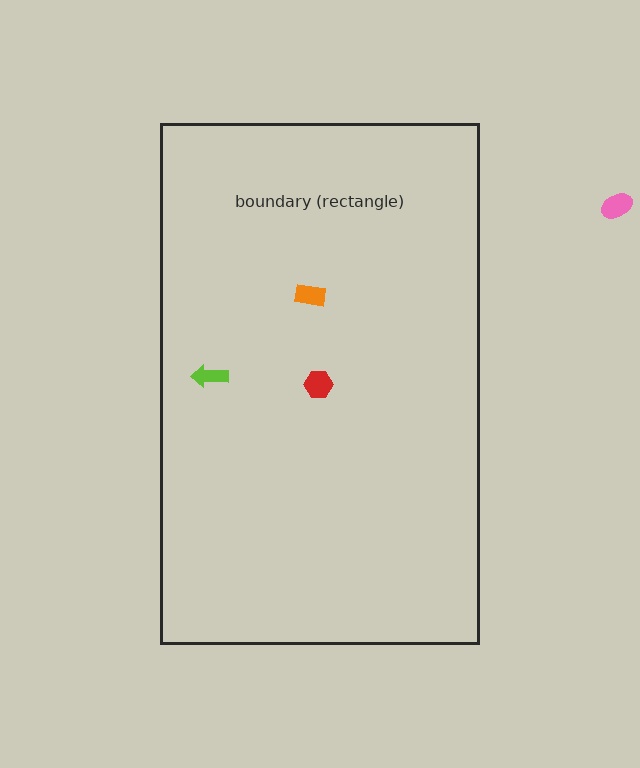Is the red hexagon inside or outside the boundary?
Inside.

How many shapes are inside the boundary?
3 inside, 1 outside.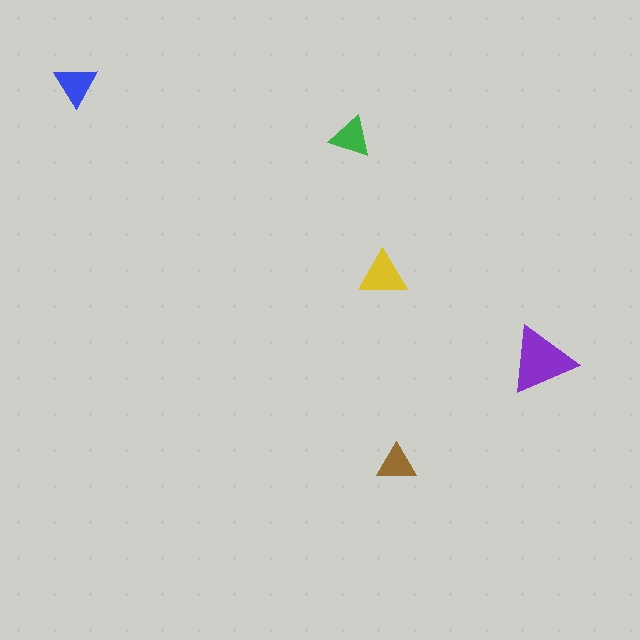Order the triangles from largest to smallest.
the purple one, the yellow one, the blue one, the green one, the brown one.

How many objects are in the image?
There are 5 objects in the image.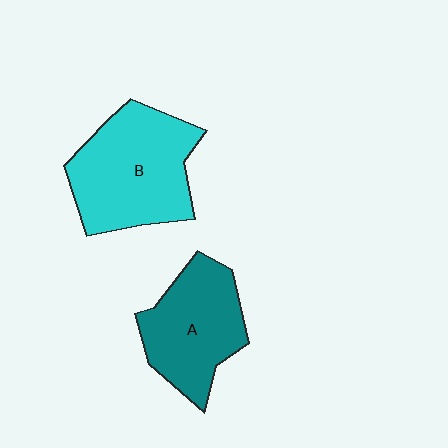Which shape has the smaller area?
Shape A (teal).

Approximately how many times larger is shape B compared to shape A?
Approximately 1.2 times.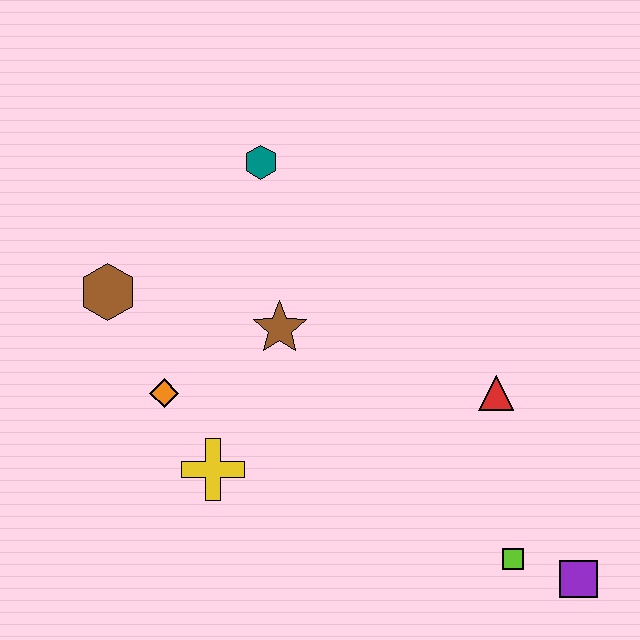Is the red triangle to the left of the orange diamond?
No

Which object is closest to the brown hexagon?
The orange diamond is closest to the brown hexagon.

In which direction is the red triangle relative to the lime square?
The red triangle is above the lime square.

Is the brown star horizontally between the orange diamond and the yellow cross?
No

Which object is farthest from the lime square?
The brown hexagon is farthest from the lime square.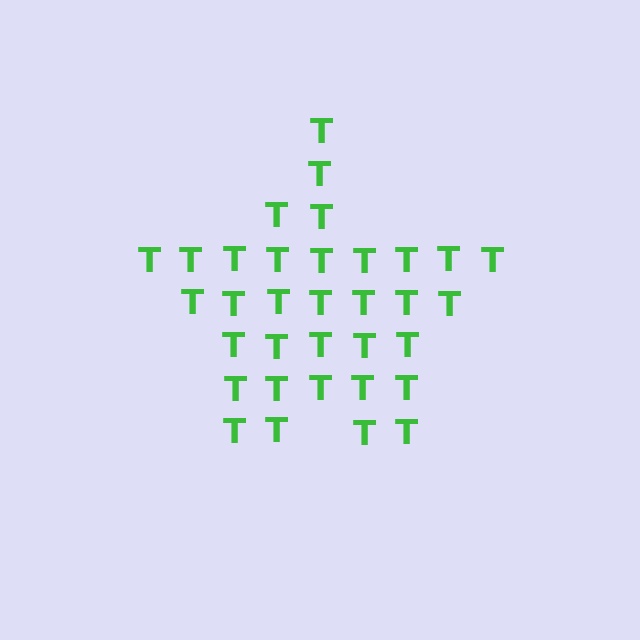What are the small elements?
The small elements are letter T's.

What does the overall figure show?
The overall figure shows a star.